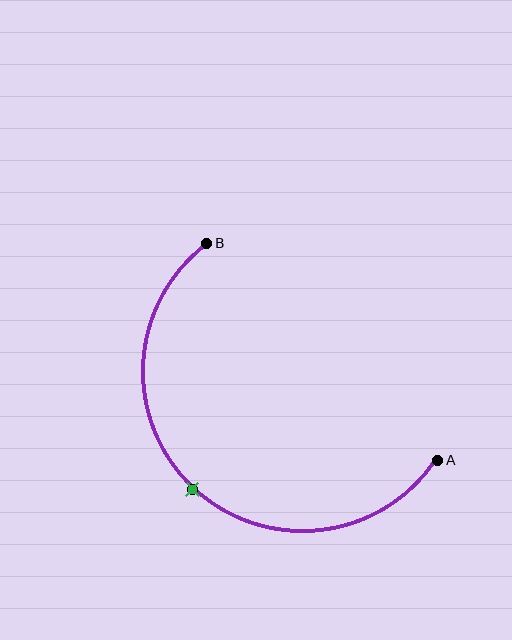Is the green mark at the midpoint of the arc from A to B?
Yes. The green mark lies on the arc at equal arc-length from both A and B — it is the arc midpoint.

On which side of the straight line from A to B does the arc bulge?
The arc bulges below and to the left of the straight line connecting A and B.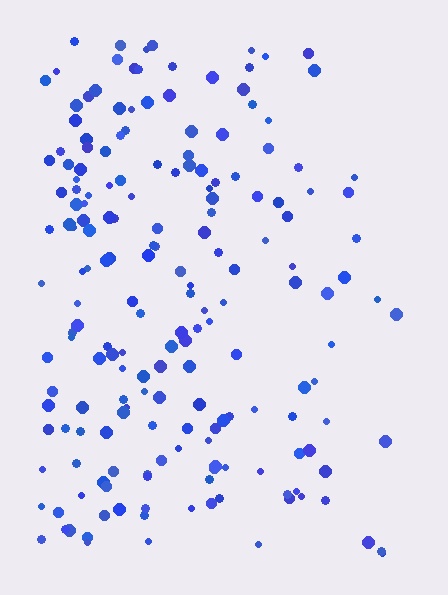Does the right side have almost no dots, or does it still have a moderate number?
Still a moderate number, just noticeably fewer than the left.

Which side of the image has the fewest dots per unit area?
The right.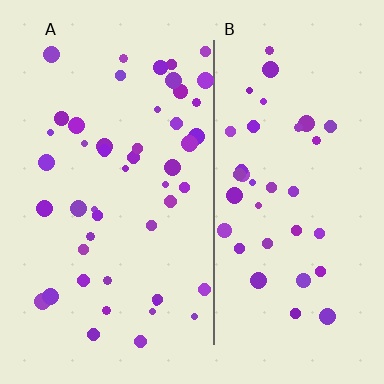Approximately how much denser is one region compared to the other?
Approximately 1.2× — region A over region B.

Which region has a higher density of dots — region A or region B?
A (the left).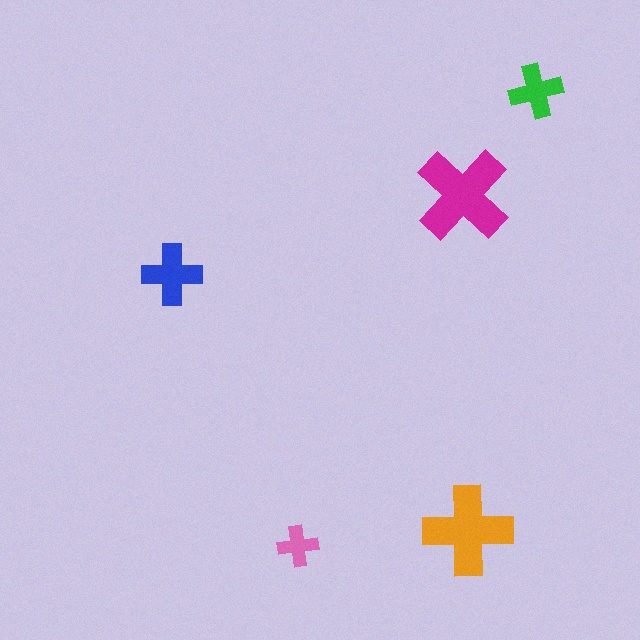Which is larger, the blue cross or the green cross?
The blue one.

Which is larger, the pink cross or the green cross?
The green one.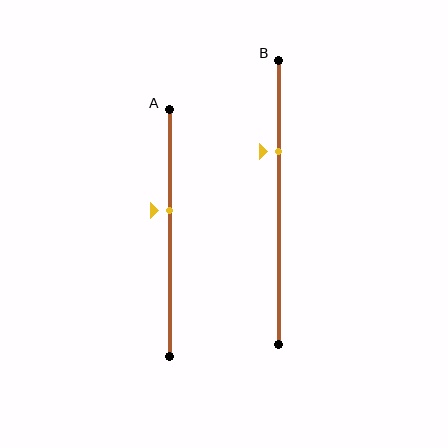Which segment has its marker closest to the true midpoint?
Segment A has its marker closest to the true midpoint.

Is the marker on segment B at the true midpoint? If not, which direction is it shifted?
No, the marker on segment B is shifted upward by about 18% of the segment length.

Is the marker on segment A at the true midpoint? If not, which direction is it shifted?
No, the marker on segment A is shifted upward by about 9% of the segment length.